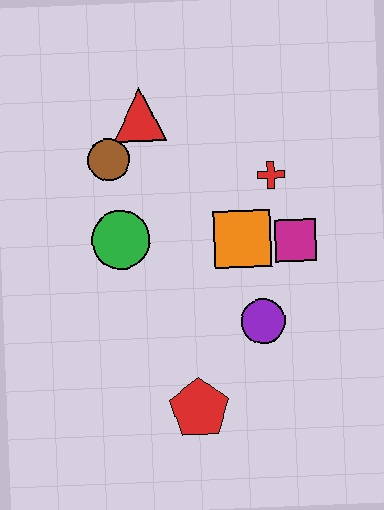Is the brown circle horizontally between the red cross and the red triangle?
No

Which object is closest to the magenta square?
The orange square is closest to the magenta square.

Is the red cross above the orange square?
Yes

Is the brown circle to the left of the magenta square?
Yes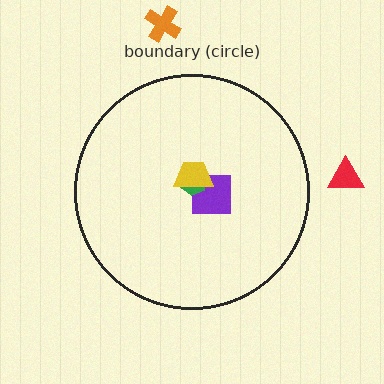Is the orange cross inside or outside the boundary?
Outside.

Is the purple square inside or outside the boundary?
Inside.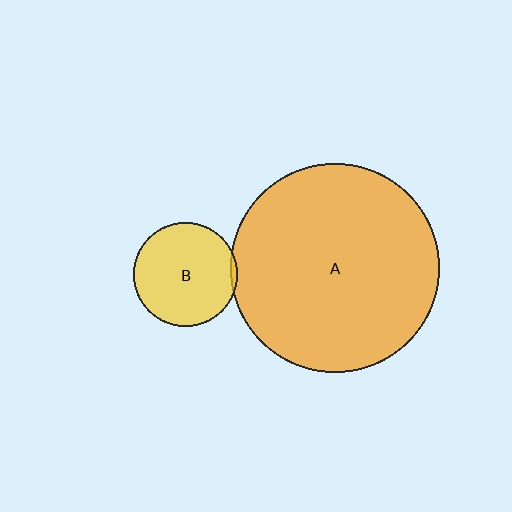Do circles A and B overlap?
Yes.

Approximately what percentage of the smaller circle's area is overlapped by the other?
Approximately 5%.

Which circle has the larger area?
Circle A (orange).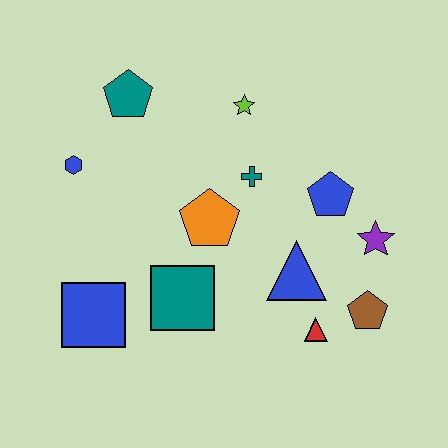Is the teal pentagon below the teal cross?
No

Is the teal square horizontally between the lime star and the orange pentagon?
No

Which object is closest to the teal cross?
The orange pentagon is closest to the teal cross.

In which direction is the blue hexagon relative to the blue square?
The blue hexagon is above the blue square.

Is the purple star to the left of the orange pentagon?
No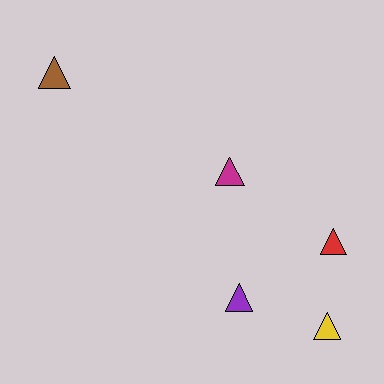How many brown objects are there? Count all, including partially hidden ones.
There is 1 brown object.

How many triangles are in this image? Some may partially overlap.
There are 5 triangles.